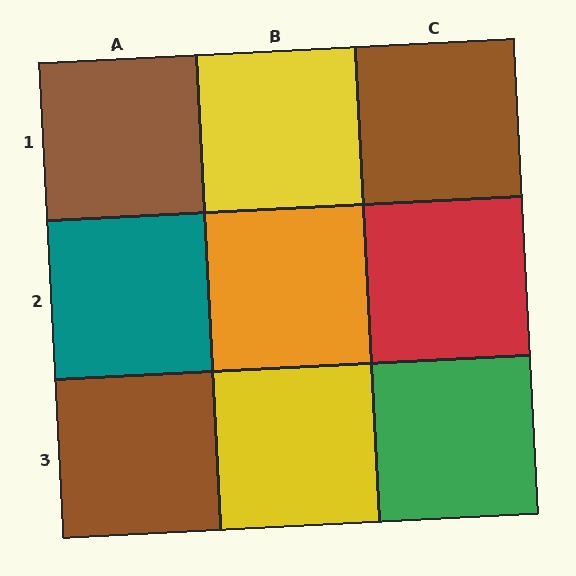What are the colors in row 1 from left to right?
Brown, yellow, brown.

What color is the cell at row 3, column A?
Brown.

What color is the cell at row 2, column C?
Red.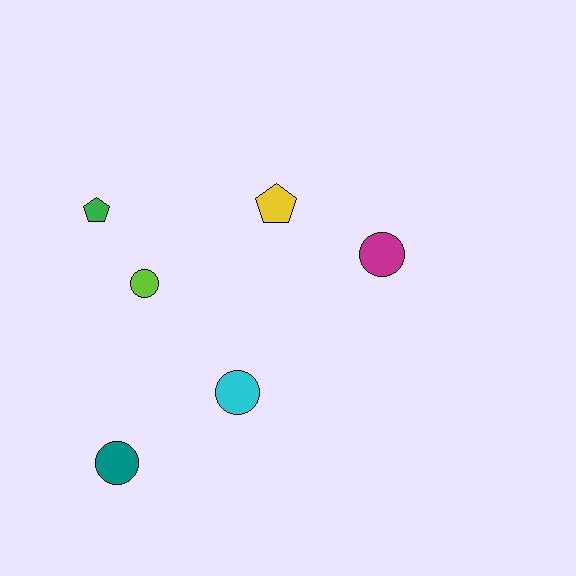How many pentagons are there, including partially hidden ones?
There are 2 pentagons.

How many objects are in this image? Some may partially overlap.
There are 6 objects.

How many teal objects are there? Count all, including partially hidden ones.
There is 1 teal object.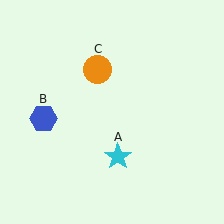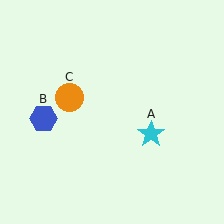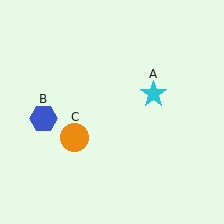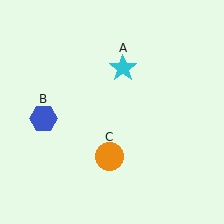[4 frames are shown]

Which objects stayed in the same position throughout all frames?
Blue hexagon (object B) remained stationary.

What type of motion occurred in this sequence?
The cyan star (object A), orange circle (object C) rotated counterclockwise around the center of the scene.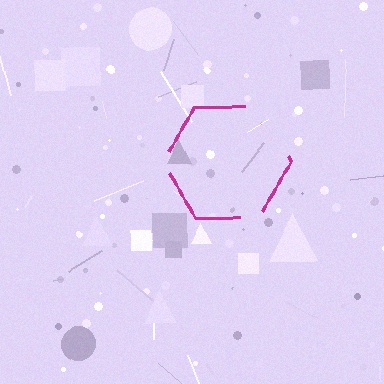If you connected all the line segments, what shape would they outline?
They would outline a hexagon.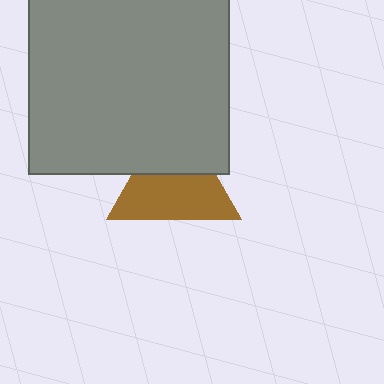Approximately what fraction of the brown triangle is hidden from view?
Roughly 40% of the brown triangle is hidden behind the gray square.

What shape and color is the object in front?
The object in front is a gray square.